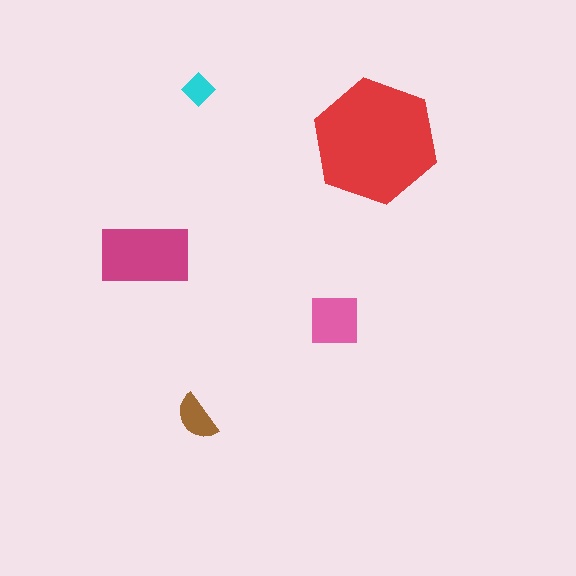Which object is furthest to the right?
The red hexagon is rightmost.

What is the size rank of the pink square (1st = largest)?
3rd.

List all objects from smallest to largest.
The cyan diamond, the brown semicircle, the pink square, the magenta rectangle, the red hexagon.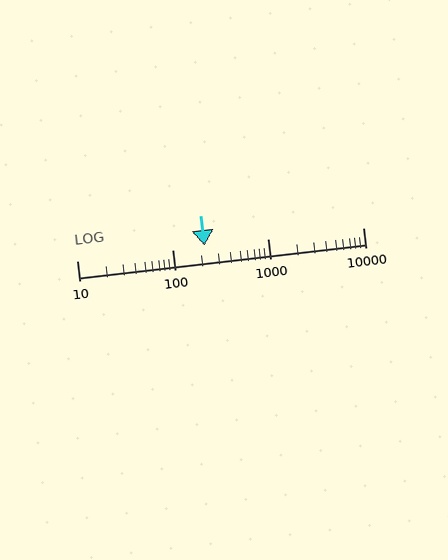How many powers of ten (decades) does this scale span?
The scale spans 3 decades, from 10 to 10000.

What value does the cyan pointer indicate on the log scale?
The pointer indicates approximately 220.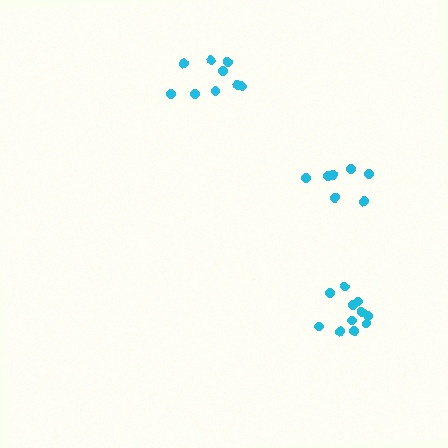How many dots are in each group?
Group 1: 7 dots, Group 2: 11 dots, Group 3: 9 dots (27 total).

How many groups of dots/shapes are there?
There are 3 groups.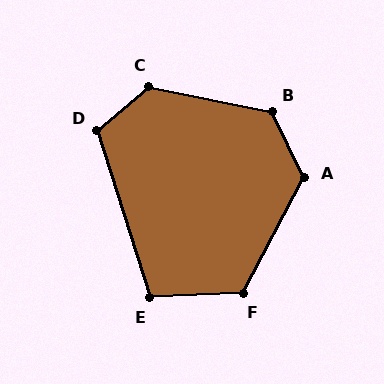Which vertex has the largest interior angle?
C, at approximately 129 degrees.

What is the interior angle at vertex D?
Approximately 112 degrees (obtuse).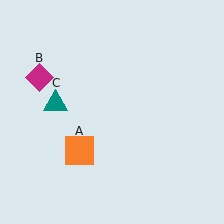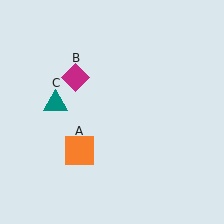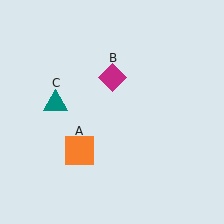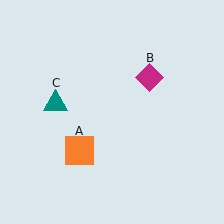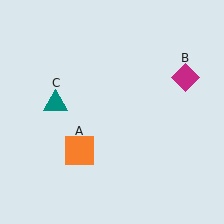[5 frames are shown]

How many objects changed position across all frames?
1 object changed position: magenta diamond (object B).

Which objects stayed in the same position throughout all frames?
Orange square (object A) and teal triangle (object C) remained stationary.